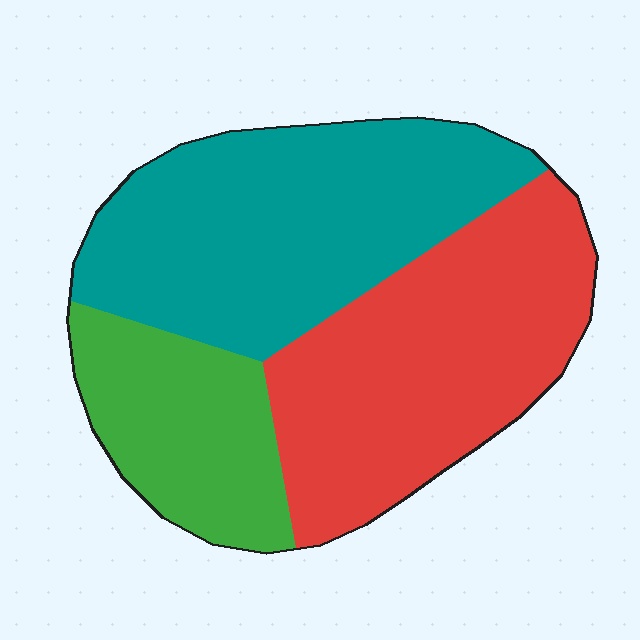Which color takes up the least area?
Green, at roughly 20%.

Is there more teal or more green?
Teal.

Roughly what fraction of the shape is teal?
Teal takes up about two fifths (2/5) of the shape.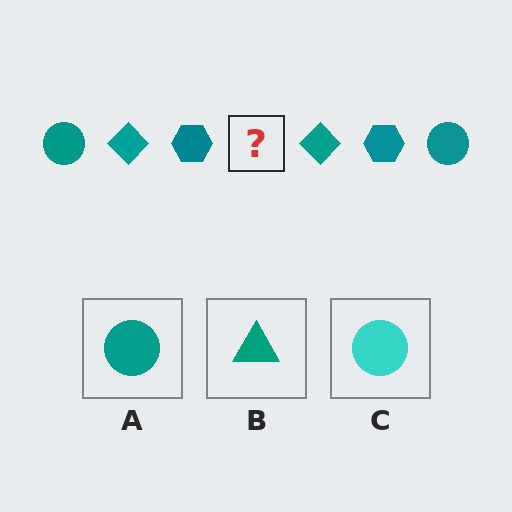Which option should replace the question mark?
Option A.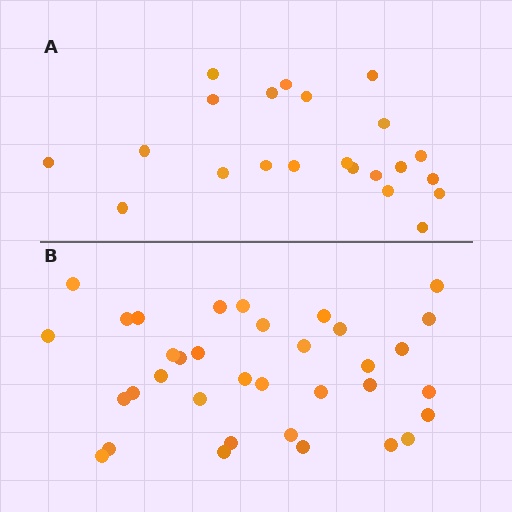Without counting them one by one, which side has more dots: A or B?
Region B (the bottom region) has more dots.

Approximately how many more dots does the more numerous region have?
Region B has approximately 15 more dots than region A.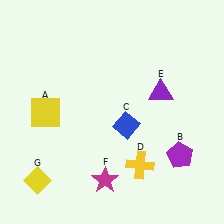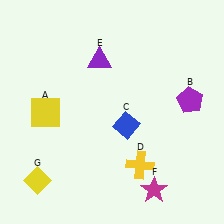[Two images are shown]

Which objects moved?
The objects that moved are: the purple pentagon (B), the purple triangle (E), the magenta star (F).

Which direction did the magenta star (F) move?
The magenta star (F) moved right.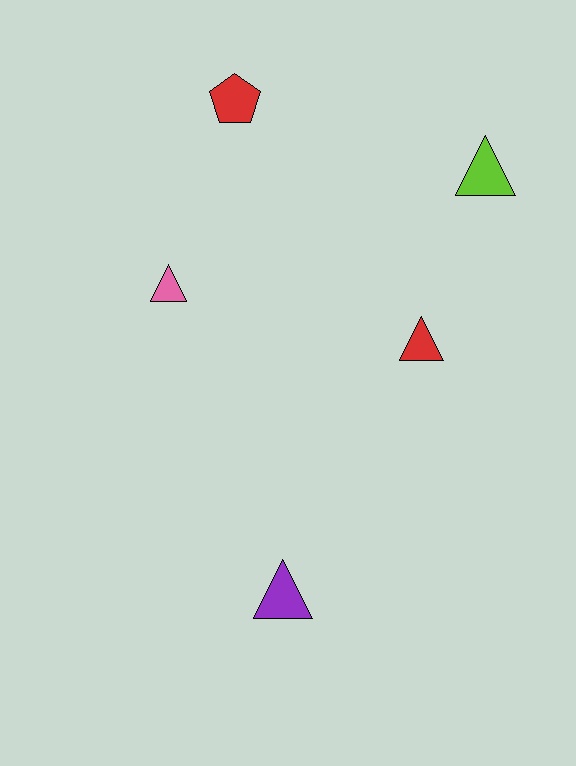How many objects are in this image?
There are 5 objects.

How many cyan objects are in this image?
There are no cyan objects.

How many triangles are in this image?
There are 4 triangles.